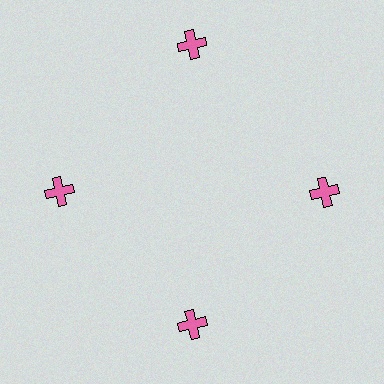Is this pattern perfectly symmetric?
No. The 4 pink crosses are arranged in a ring, but one element near the 12 o'clock position is pushed outward from the center, breaking the 4-fold rotational symmetry.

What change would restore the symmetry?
The symmetry would be restored by moving it inward, back onto the ring so that all 4 crosses sit at equal angles and equal distance from the center.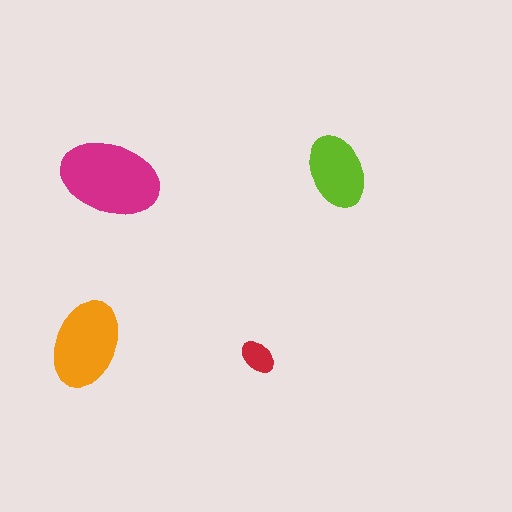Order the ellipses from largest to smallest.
the magenta one, the orange one, the lime one, the red one.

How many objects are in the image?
There are 4 objects in the image.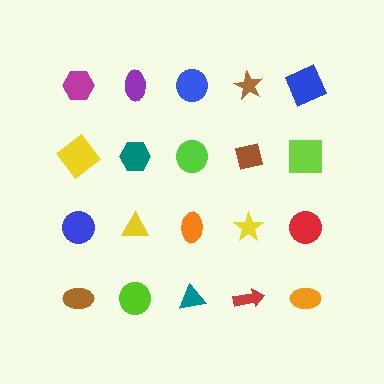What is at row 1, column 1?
A magenta hexagon.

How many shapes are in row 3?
5 shapes.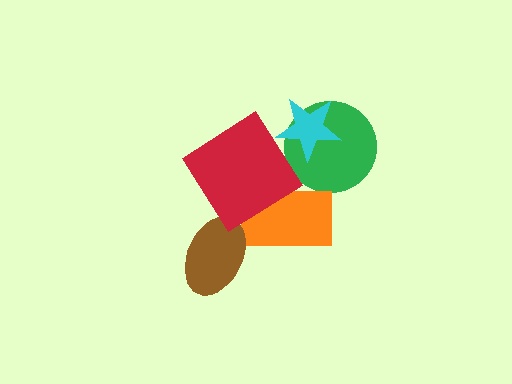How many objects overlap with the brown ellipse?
0 objects overlap with the brown ellipse.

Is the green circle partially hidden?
Yes, it is partially covered by another shape.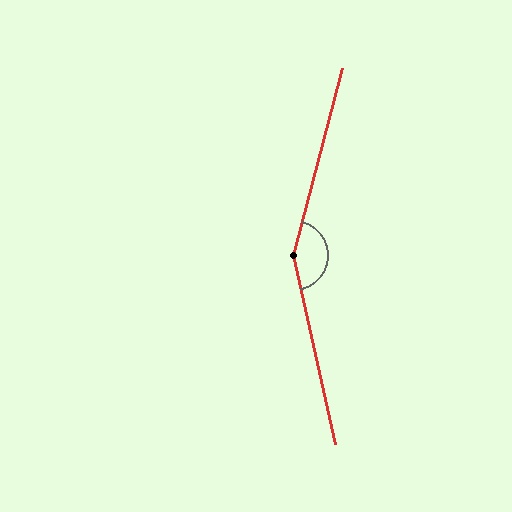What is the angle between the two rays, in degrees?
Approximately 153 degrees.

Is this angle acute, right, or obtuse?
It is obtuse.